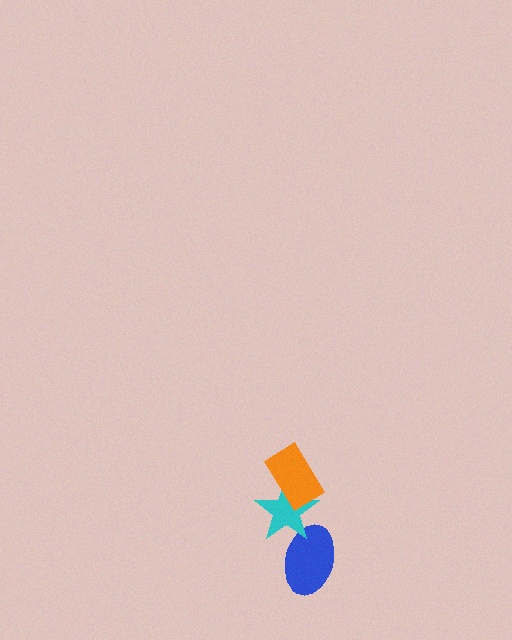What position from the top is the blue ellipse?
The blue ellipse is 3rd from the top.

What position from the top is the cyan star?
The cyan star is 2nd from the top.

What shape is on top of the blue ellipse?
The cyan star is on top of the blue ellipse.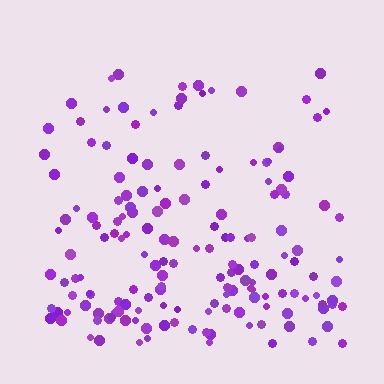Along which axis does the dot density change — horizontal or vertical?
Vertical.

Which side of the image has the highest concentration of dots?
The bottom.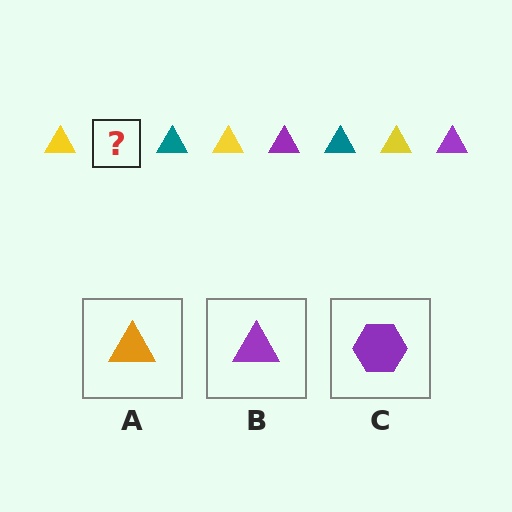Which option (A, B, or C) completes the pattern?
B.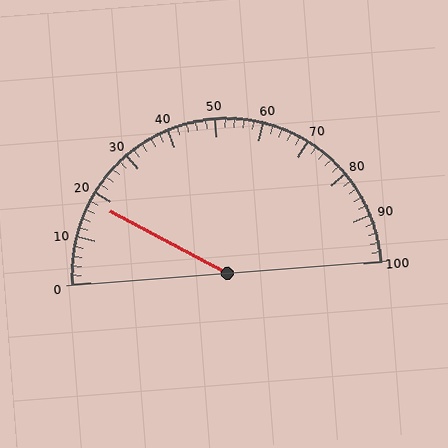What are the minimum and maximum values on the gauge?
The gauge ranges from 0 to 100.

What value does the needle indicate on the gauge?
The needle indicates approximately 18.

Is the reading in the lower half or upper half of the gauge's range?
The reading is in the lower half of the range (0 to 100).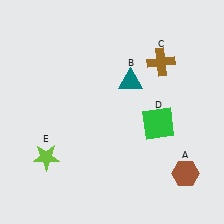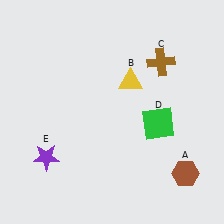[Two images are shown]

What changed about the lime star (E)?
In Image 1, E is lime. In Image 2, it changed to purple.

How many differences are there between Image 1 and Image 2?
There are 2 differences between the two images.